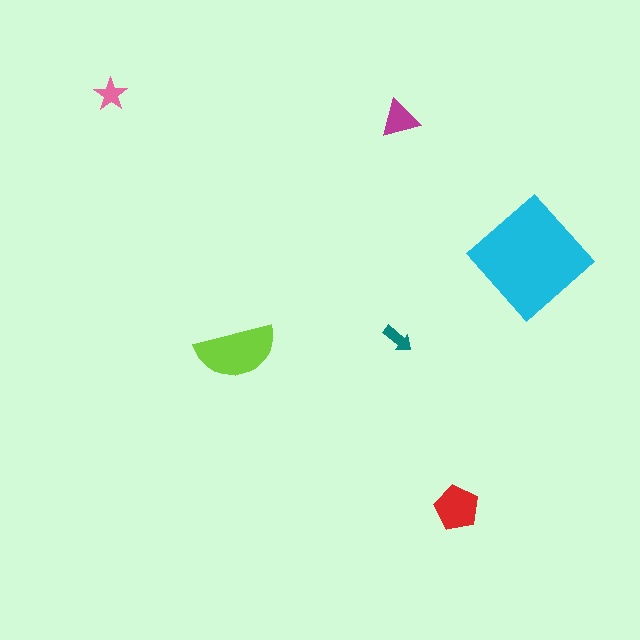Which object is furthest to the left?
The pink star is leftmost.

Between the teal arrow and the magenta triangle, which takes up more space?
The magenta triangle.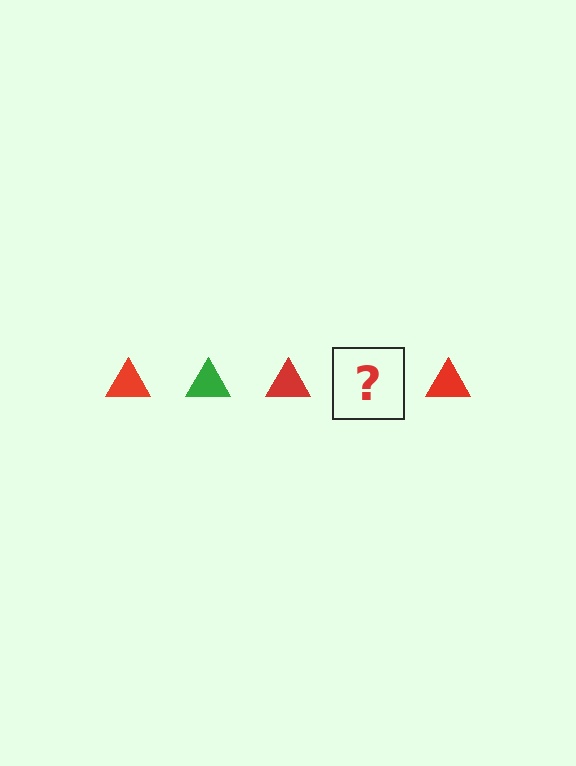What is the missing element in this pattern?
The missing element is a green triangle.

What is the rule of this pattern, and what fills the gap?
The rule is that the pattern cycles through red, green triangles. The gap should be filled with a green triangle.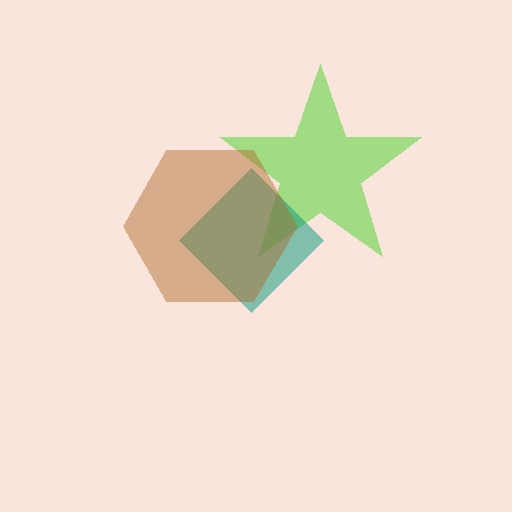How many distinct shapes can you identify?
There are 3 distinct shapes: a lime star, a teal diamond, a brown hexagon.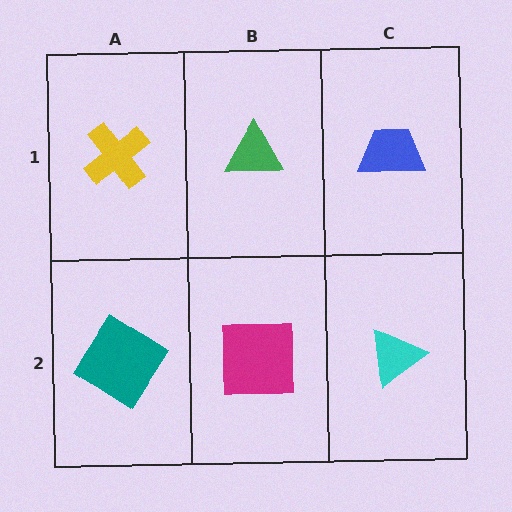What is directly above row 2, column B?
A green triangle.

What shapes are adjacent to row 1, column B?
A magenta square (row 2, column B), a yellow cross (row 1, column A), a blue trapezoid (row 1, column C).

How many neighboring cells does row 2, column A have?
2.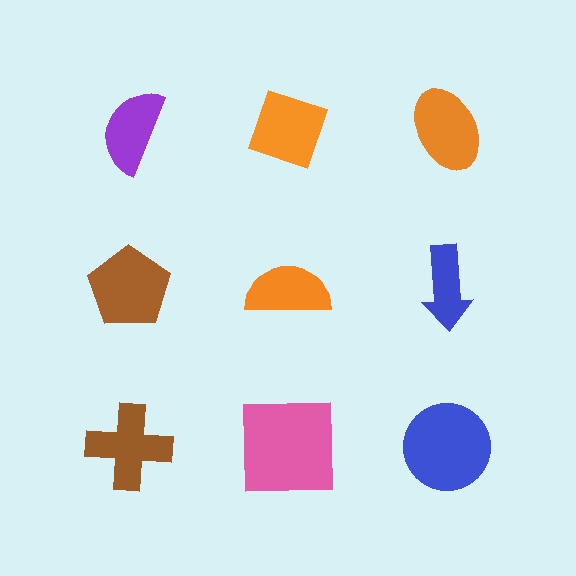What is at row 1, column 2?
An orange diamond.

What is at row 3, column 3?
A blue circle.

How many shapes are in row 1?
3 shapes.